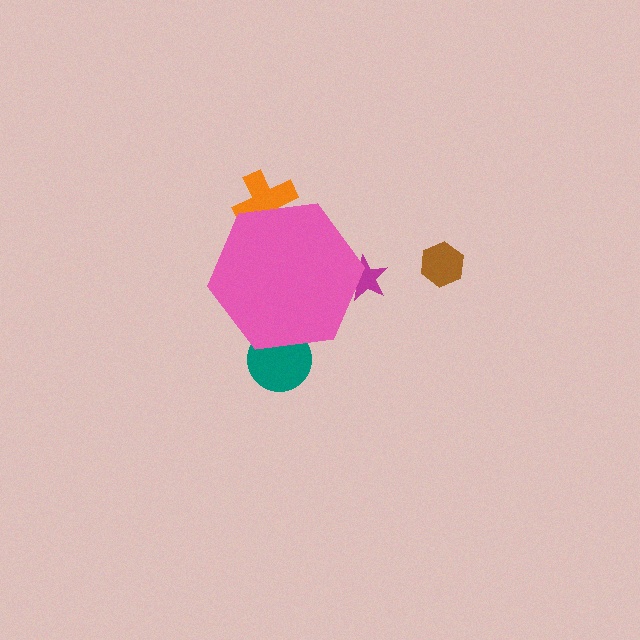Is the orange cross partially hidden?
Yes, the orange cross is partially hidden behind the pink hexagon.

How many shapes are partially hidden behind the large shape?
3 shapes are partially hidden.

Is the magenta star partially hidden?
Yes, the magenta star is partially hidden behind the pink hexagon.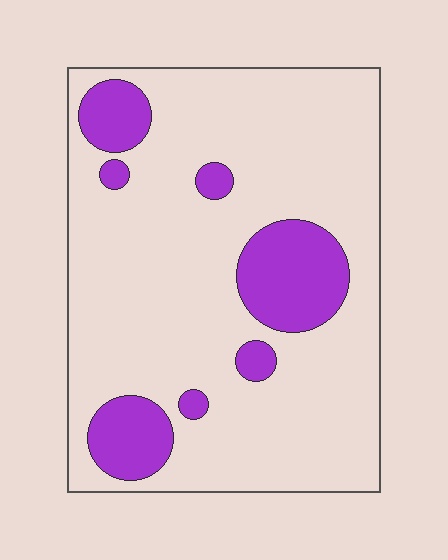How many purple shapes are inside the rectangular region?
7.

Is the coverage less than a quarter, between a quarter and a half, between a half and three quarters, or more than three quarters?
Less than a quarter.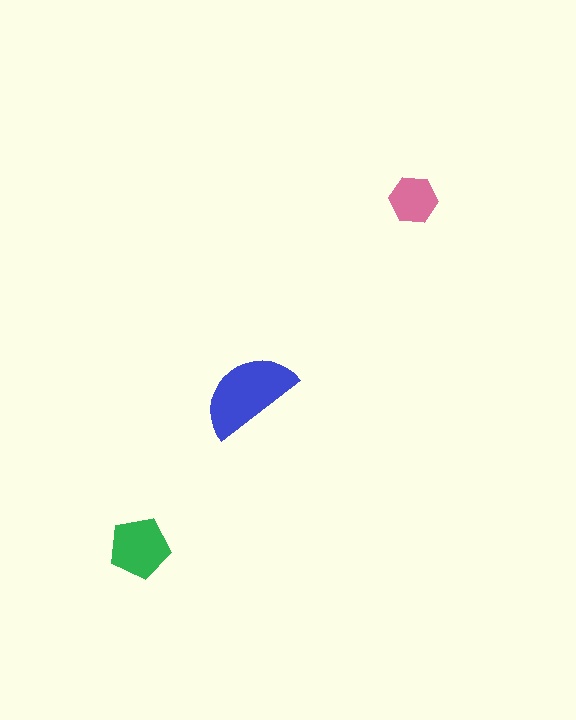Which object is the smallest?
The pink hexagon.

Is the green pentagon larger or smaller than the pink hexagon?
Larger.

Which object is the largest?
The blue semicircle.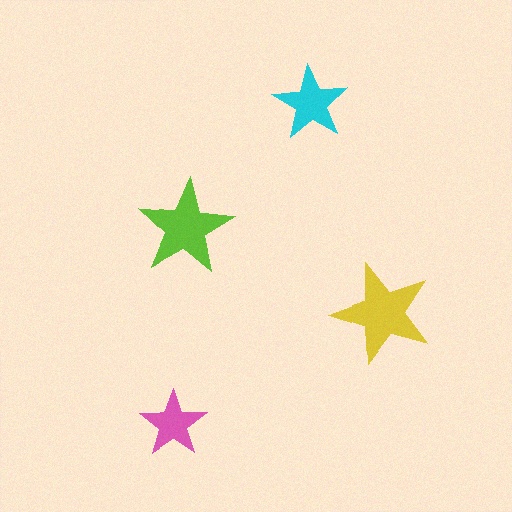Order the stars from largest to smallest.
the yellow one, the lime one, the cyan one, the pink one.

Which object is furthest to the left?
The pink star is leftmost.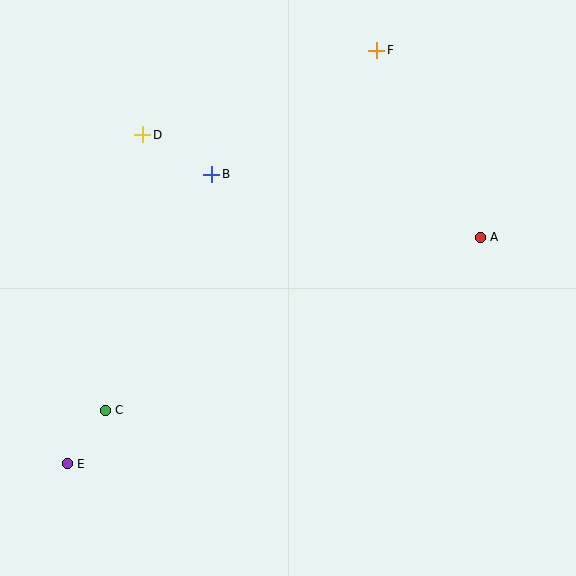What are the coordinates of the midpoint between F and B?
The midpoint between F and B is at (294, 112).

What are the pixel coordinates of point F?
Point F is at (377, 50).